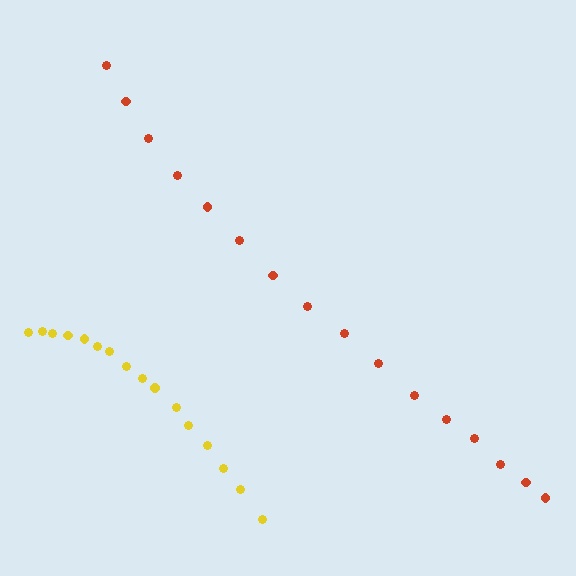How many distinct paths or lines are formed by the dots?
There are 2 distinct paths.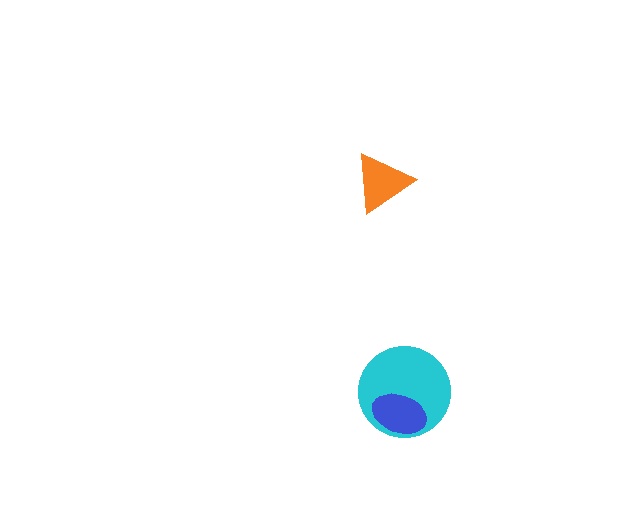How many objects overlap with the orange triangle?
0 objects overlap with the orange triangle.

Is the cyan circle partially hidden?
Yes, it is partially covered by another shape.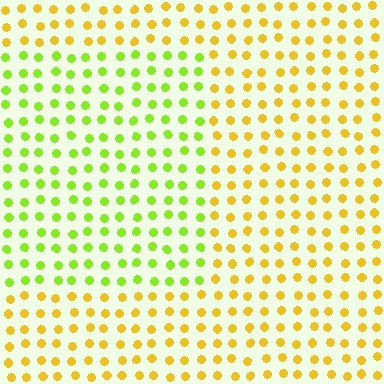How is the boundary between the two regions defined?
The boundary is defined purely by a slight shift in hue (about 44 degrees). Spacing, size, and orientation are identical on both sides.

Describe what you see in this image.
The image is filled with small yellow elements in a uniform arrangement. A rectangle-shaped region is visible where the elements are tinted to a slightly different hue, forming a subtle color boundary.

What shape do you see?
I see a rectangle.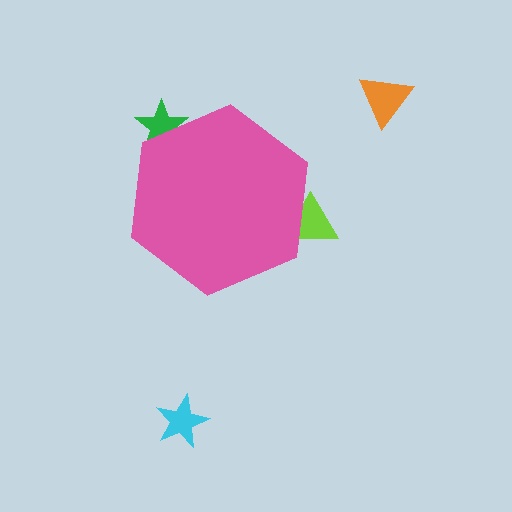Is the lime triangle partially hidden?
Yes, the lime triangle is partially hidden behind the pink hexagon.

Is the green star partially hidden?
Yes, the green star is partially hidden behind the pink hexagon.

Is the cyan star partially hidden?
No, the cyan star is fully visible.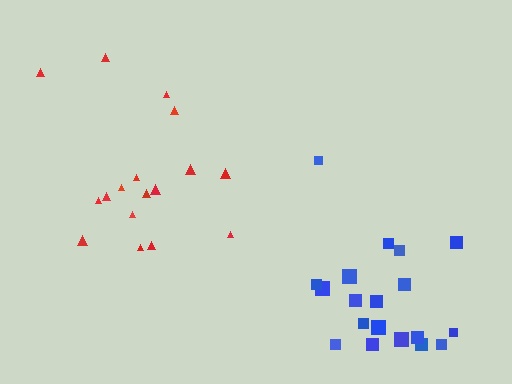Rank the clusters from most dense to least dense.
red, blue.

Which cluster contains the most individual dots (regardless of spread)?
Blue (19).